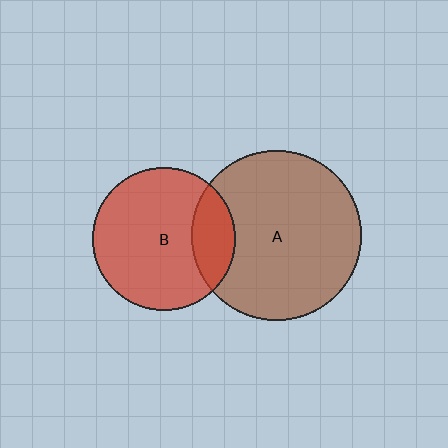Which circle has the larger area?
Circle A (brown).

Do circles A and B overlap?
Yes.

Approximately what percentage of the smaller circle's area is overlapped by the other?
Approximately 20%.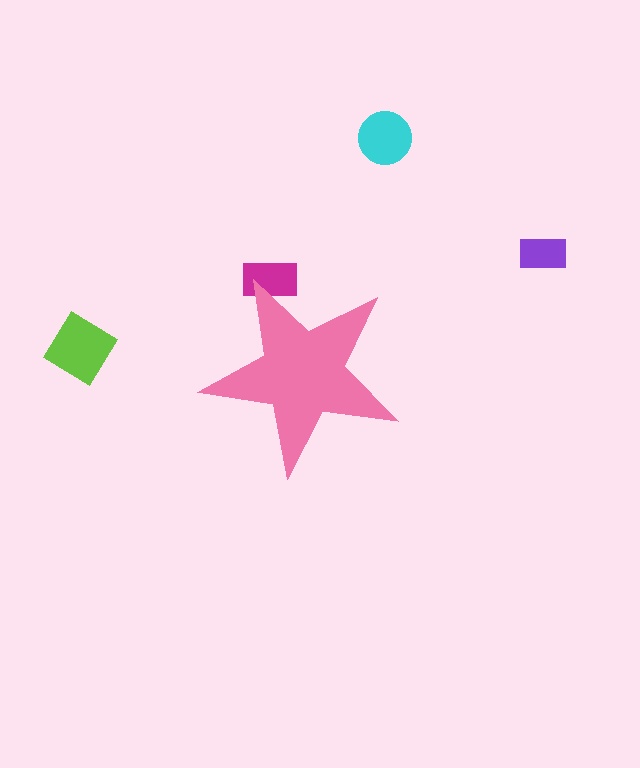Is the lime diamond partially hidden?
No, the lime diamond is fully visible.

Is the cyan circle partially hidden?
No, the cyan circle is fully visible.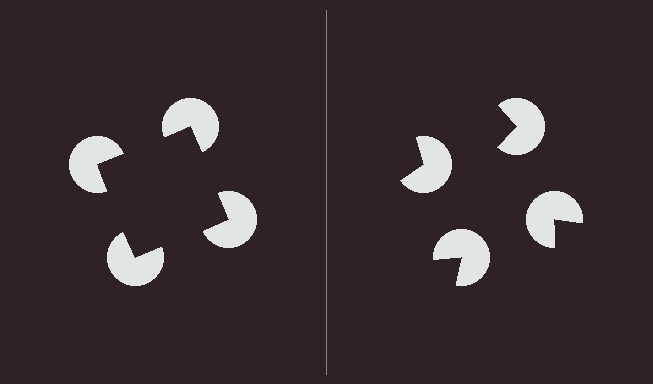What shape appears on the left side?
An illusory square.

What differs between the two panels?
The pac-man discs are positioned identically on both sides; only the wedge orientations differ. On the left they align to a square; on the right they are misaligned.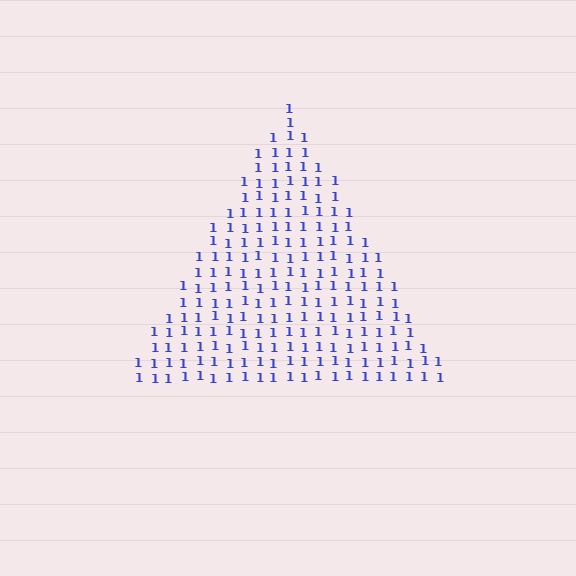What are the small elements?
The small elements are digit 1's.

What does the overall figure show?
The overall figure shows a triangle.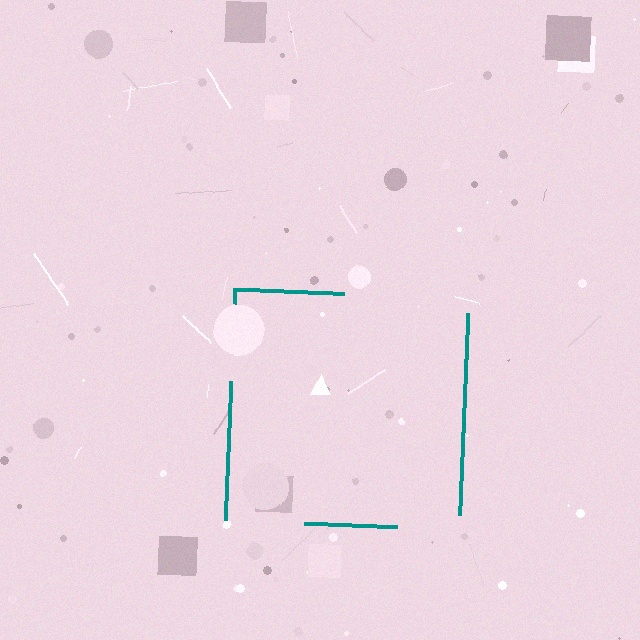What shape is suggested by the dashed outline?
The dashed outline suggests a square.